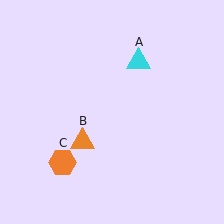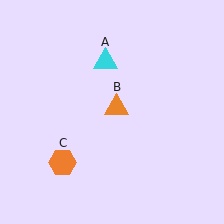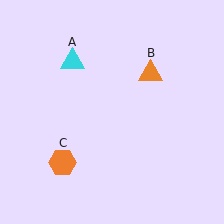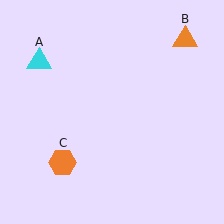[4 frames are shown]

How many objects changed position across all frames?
2 objects changed position: cyan triangle (object A), orange triangle (object B).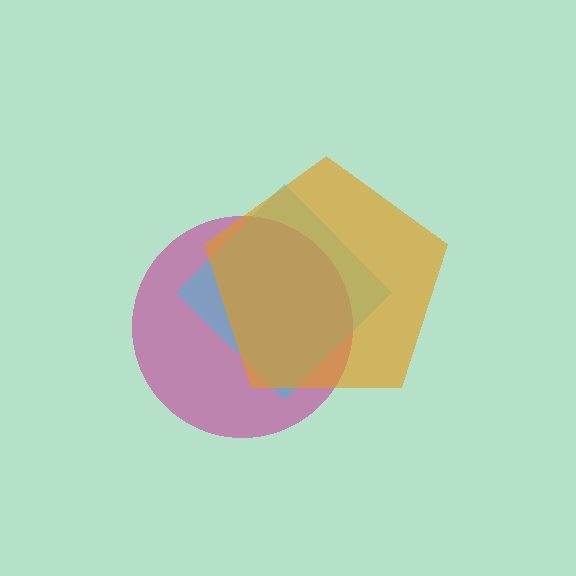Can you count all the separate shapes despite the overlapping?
Yes, there are 3 separate shapes.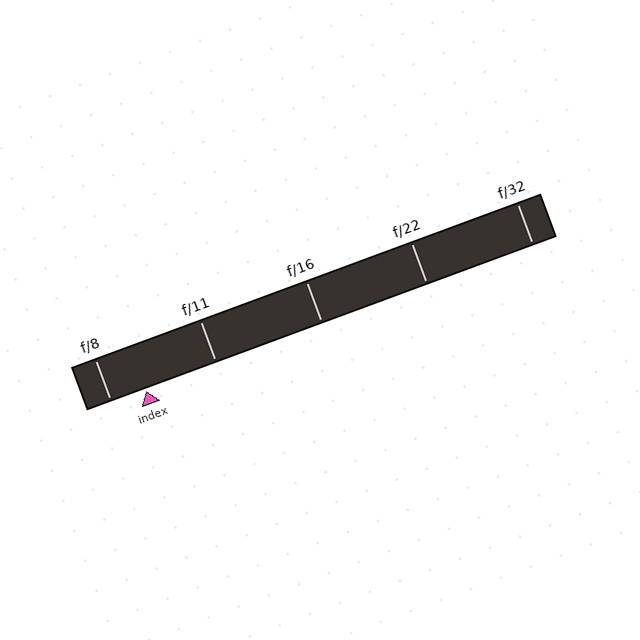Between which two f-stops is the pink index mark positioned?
The index mark is between f/8 and f/11.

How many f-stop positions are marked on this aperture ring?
There are 5 f-stop positions marked.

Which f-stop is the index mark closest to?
The index mark is closest to f/8.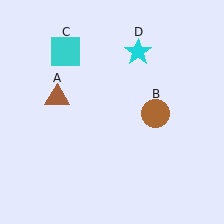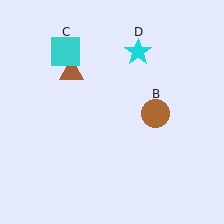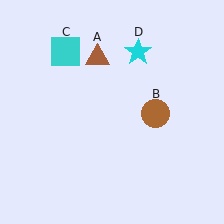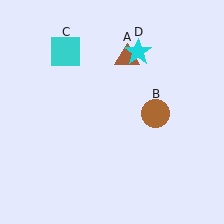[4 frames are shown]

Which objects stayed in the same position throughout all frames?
Brown circle (object B) and cyan square (object C) and cyan star (object D) remained stationary.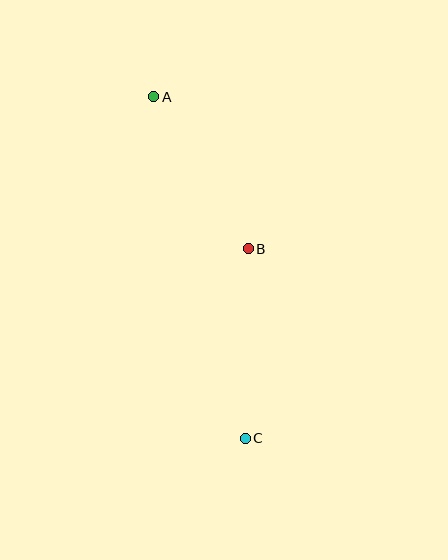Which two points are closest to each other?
Points A and B are closest to each other.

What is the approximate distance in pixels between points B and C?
The distance between B and C is approximately 190 pixels.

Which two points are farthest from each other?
Points A and C are farthest from each other.